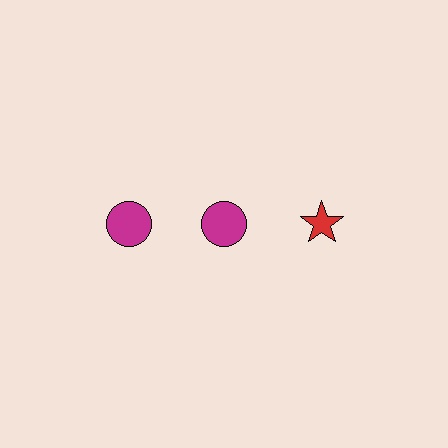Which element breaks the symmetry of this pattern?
The red star in the top row, center column breaks the symmetry. All other shapes are magenta circles.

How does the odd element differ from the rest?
It differs in both color (red instead of magenta) and shape (star instead of circle).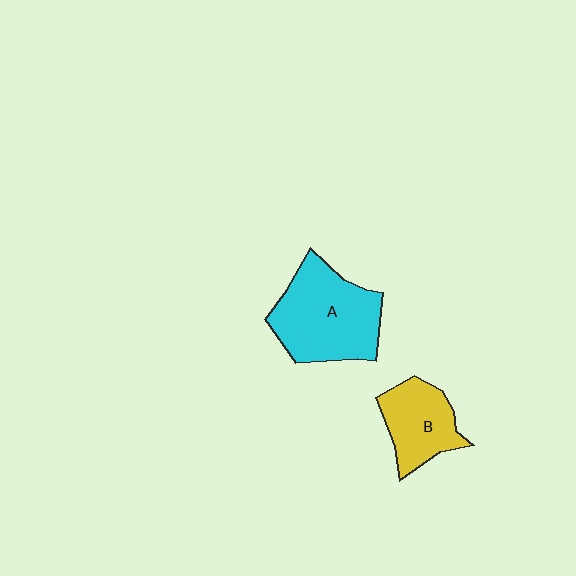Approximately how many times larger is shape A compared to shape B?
Approximately 1.6 times.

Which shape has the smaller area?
Shape B (yellow).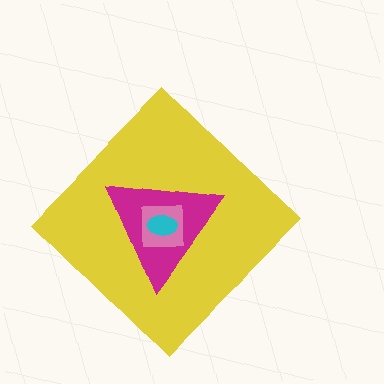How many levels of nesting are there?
4.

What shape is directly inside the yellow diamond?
The magenta triangle.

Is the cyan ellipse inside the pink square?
Yes.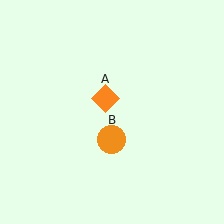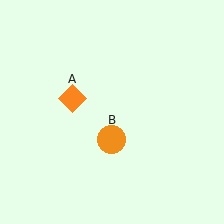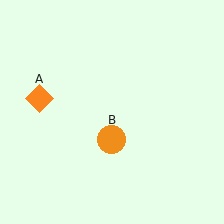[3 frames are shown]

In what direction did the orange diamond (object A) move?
The orange diamond (object A) moved left.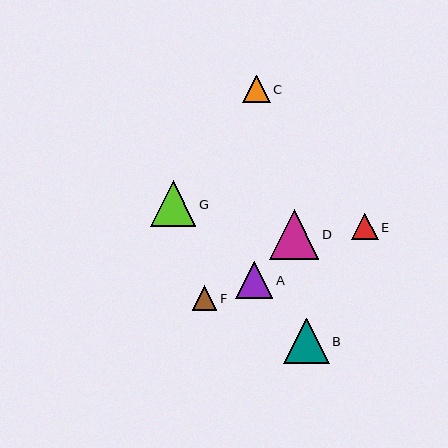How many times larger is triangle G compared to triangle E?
Triangle G is approximately 1.7 times the size of triangle E.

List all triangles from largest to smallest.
From largest to smallest: D, G, B, A, C, E, F.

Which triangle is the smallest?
Triangle F is the smallest with a size of approximately 24 pixels.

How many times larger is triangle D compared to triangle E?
Triangle D is approximately 1.9 times the size of triangle E.